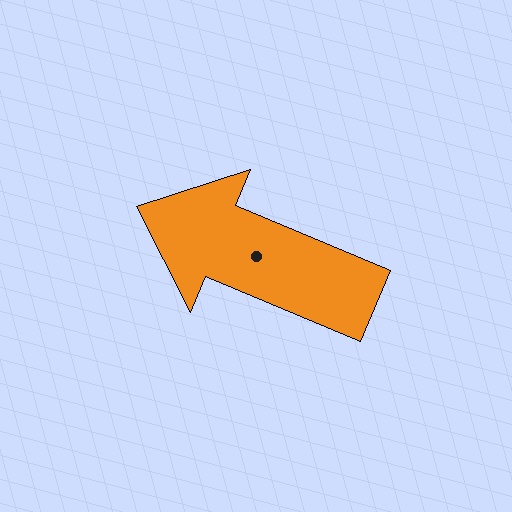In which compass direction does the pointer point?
Northwest.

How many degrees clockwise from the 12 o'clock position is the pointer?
Approximately 293 degrees.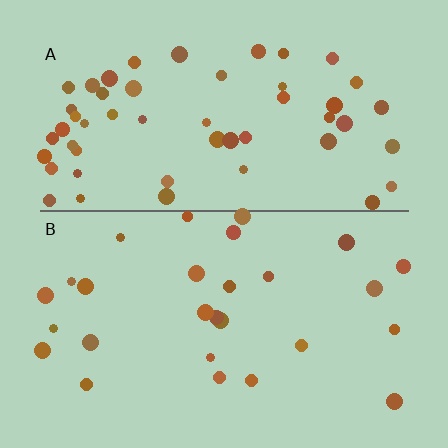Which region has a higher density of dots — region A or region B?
A (the top).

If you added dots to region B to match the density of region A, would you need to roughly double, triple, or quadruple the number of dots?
Approximately double.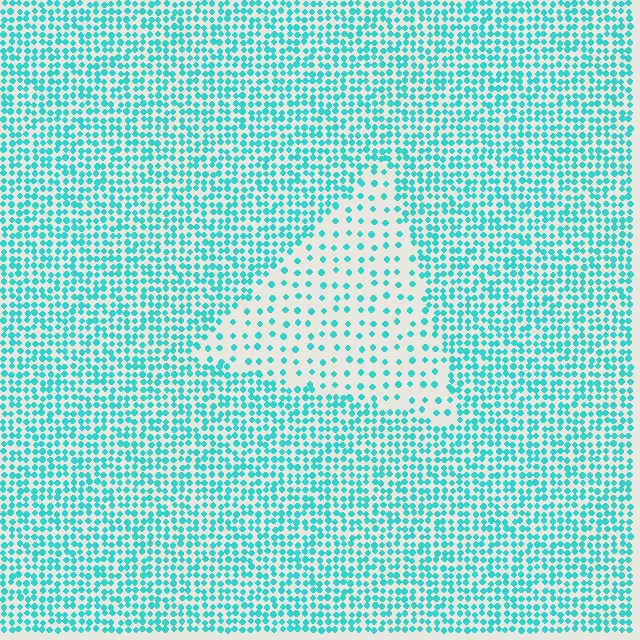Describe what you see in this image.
The image contains small cyan elements arranged at two different densities. A triangle-shaped region is visible where the elements are less densely packed than the surrounding area.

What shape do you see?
I see a triangle.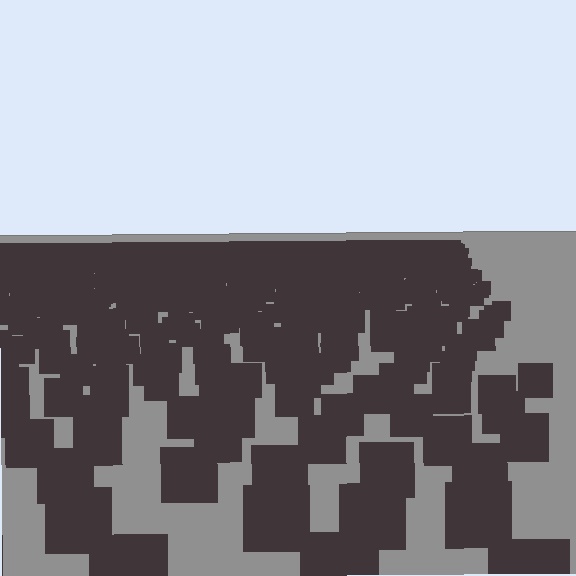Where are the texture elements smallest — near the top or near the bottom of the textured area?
Near the top.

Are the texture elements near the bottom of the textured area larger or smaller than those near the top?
Larger. Near the bottom, elements are closer to the viewer and appear at a bigger on-screen size.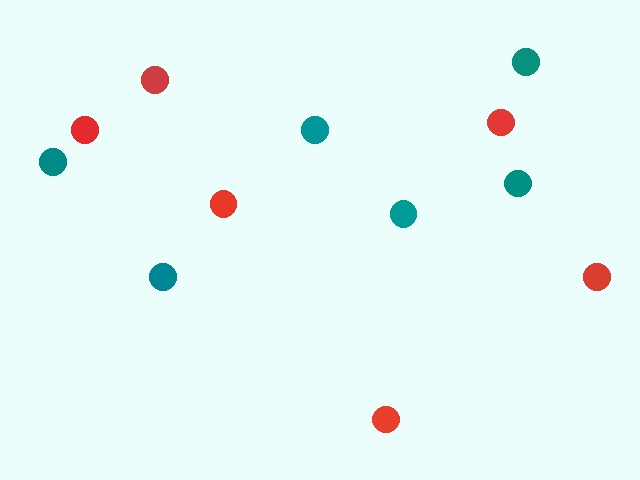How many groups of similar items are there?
There are 2 groups: one group of teal circles (6) and one group of red circles (6).